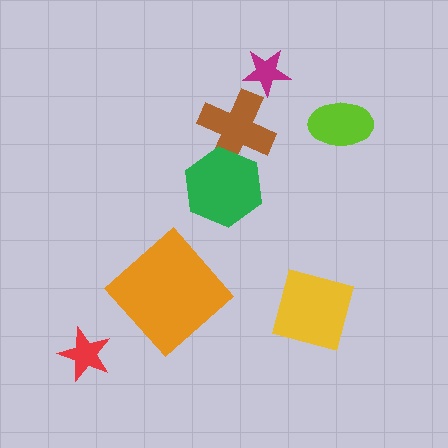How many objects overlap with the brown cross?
1 object overlaps with the brown cross.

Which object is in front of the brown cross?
The green hexagon is in front of the brown cross.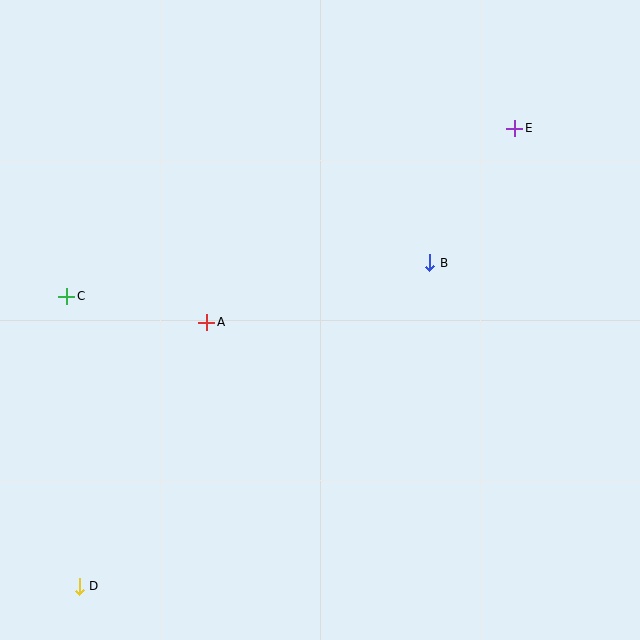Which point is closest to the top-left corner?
Point C is closest to the top-left corner.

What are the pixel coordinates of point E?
Point E is at (515, 128).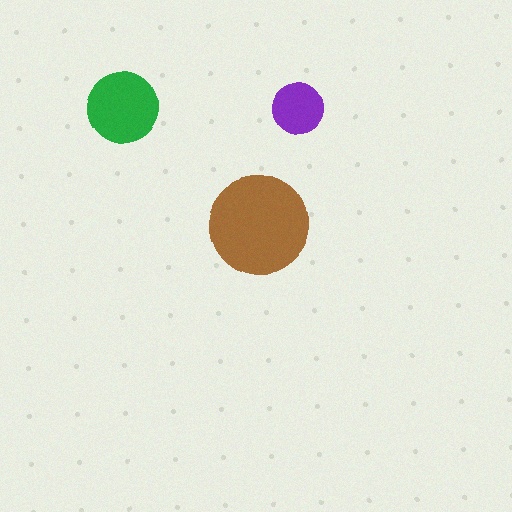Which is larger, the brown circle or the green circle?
The brown one.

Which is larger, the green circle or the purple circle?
The green one.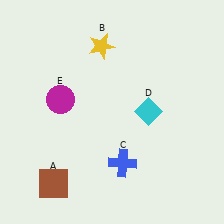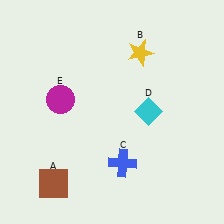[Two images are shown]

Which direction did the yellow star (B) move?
The yellow star (B) moved right.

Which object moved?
The yellow star (B) moved right.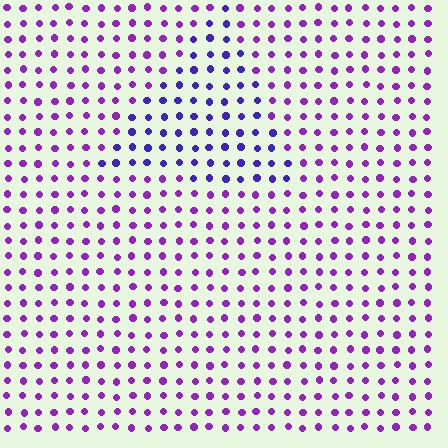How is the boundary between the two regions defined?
The boundary is defined purely by a slight shift in hue (about 33 degrees). Spacing, size, and orientation are identical on both sides.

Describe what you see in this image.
The image is filled with small purple elements in a uniform arrangement. A triangle-shaped region is visible where the elements are tinted to a slightly different hue, forming a subtle color boundary.